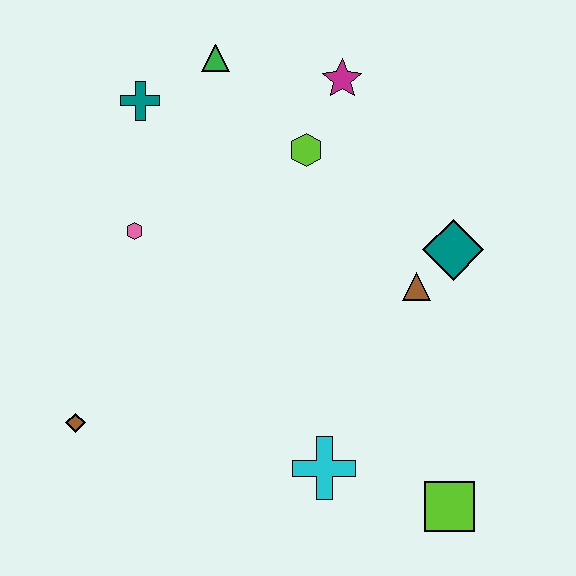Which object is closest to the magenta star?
The lime hexagon is closest to the magenta star.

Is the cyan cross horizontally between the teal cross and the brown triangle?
Yes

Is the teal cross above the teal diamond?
Yes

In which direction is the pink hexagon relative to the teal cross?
The pink hexagon is below the teal cross.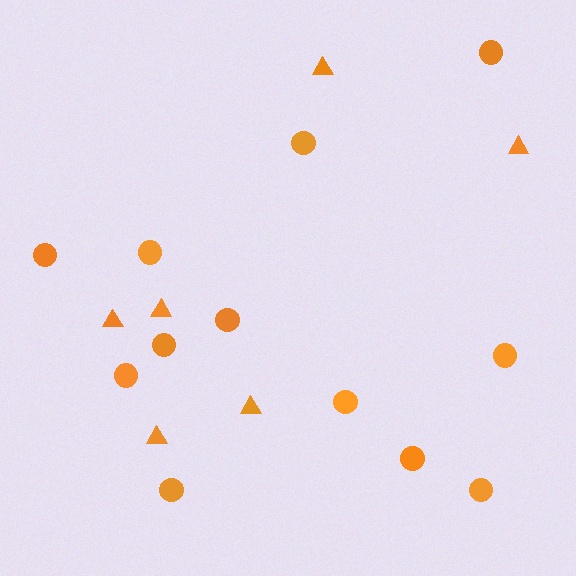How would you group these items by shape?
There are 2 groups: one group of triangles (6) and one group of circles (12).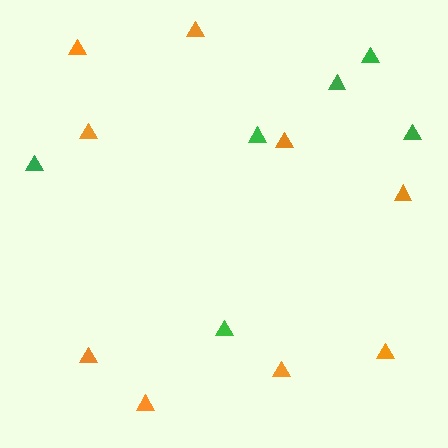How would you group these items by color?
There are 2 groups: one group of orange triangles (9) and one group of green triangles (6).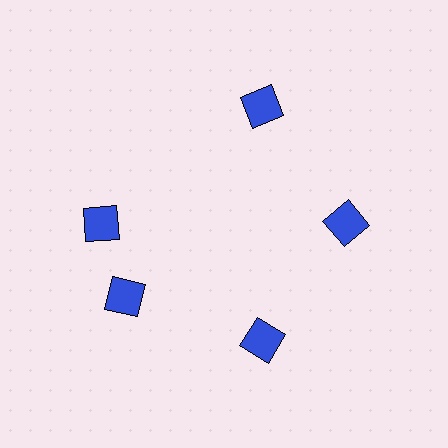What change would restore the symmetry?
The symmetry would be restored by rotating it back into even spacing with its neighbors so that all 5 diamonds sit at equal angles and equal distance from the center.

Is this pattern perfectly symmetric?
No. The 5 blue diamonds are arranged in a ring, but one element near the 10 o'clock position is rotated out of alignment along the ring, breaking the 5-fold rotational symmetry.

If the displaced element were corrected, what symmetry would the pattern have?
It would have 5-fold rotational symmetry — the pattern would map onto itself every 72 degrees.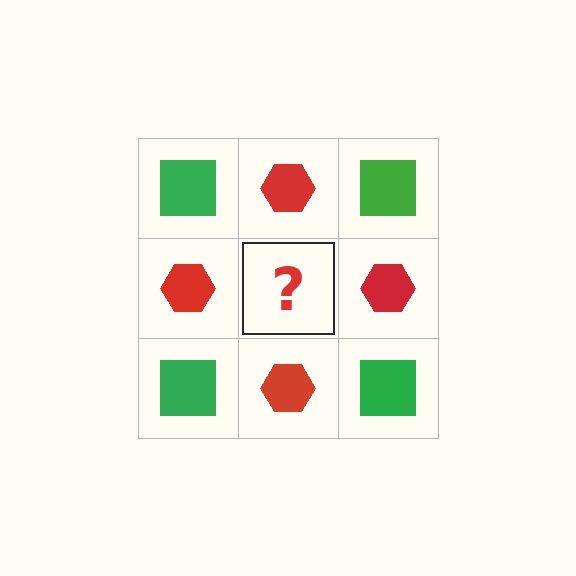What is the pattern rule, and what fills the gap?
The rule is that it alternates green square and red hexagon in a checkerboard pattern. The gap should be filled with a green square.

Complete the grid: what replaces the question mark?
The question mark should be replaced with a green square.